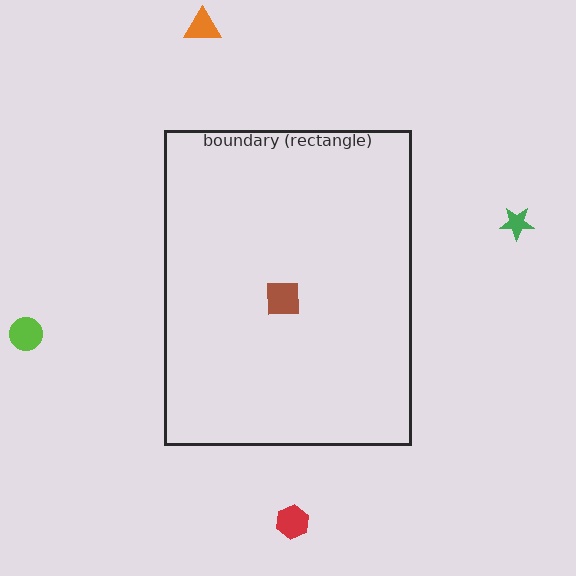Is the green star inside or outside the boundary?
Outside.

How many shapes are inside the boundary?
1 inside, 4 outside.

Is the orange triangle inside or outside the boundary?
Outside.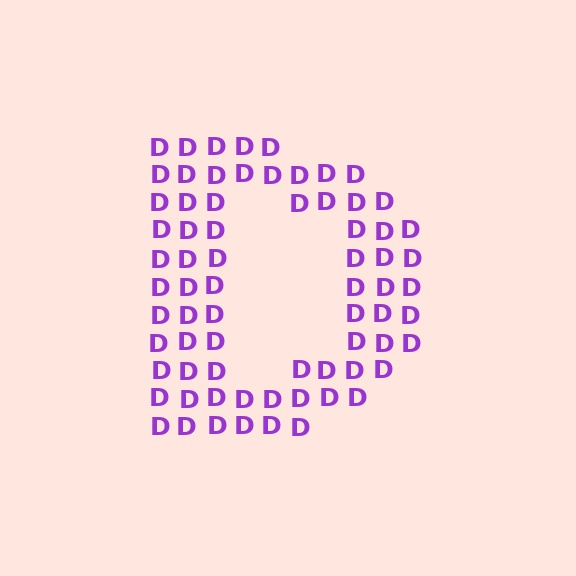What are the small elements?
The small elements are letter D's.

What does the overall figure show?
The overall figure shows the letter D.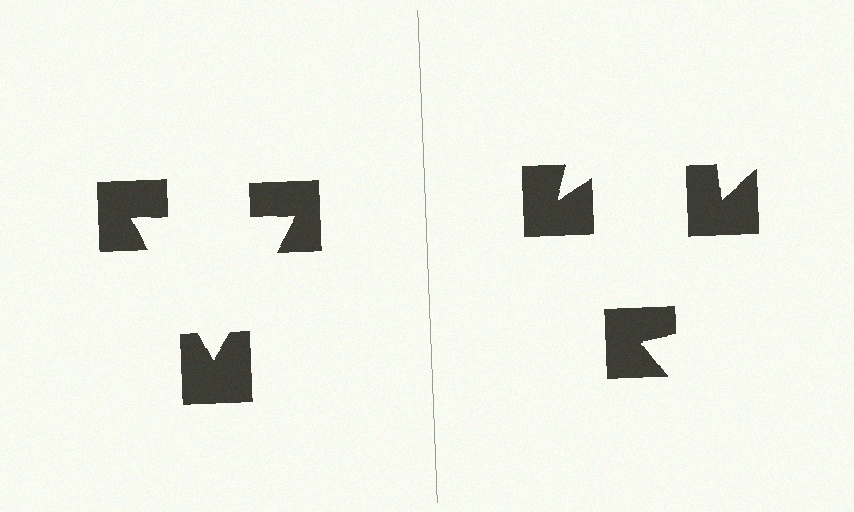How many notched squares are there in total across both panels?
6 — 3 on each side.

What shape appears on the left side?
An illusory triangle.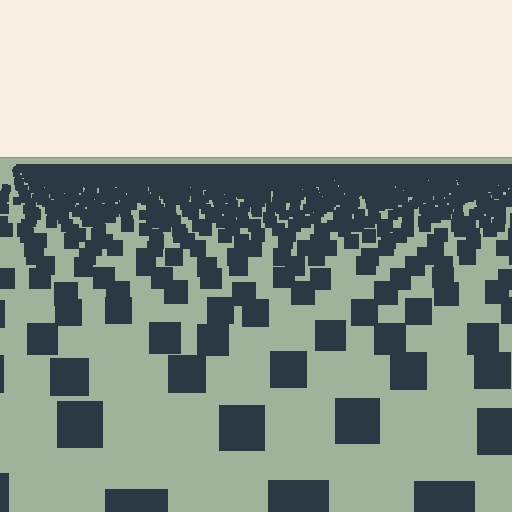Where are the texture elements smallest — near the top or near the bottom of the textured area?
Near the top.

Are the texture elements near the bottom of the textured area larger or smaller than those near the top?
Larger. Near the bottom, elements are closer to the viewer and appear at a bigger on-screen size.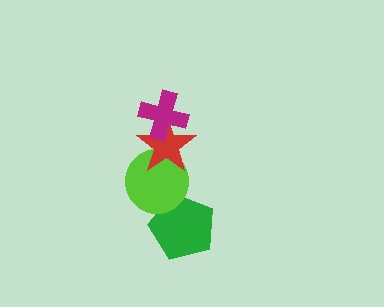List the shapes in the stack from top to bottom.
From top to bottom: the magenta cross, the red star, the lime circle, the green pentagon.